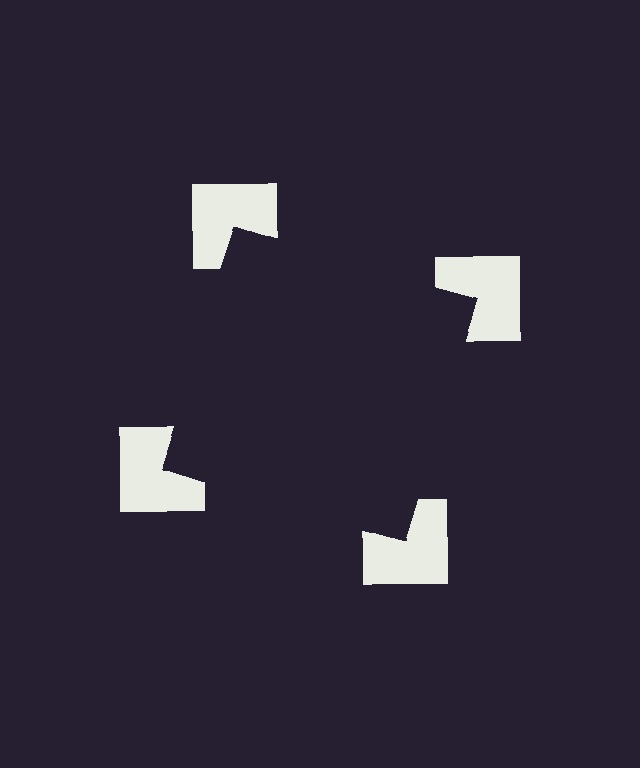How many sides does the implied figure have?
4 sides.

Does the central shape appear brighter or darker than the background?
It typically appears slightly darker than the background, even though no actual brightness change is drawn.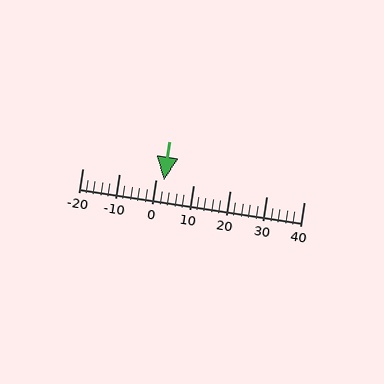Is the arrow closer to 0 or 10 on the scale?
The arrow is closer to 0.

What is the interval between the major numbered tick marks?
The major tick marks are spaced 10 units apart.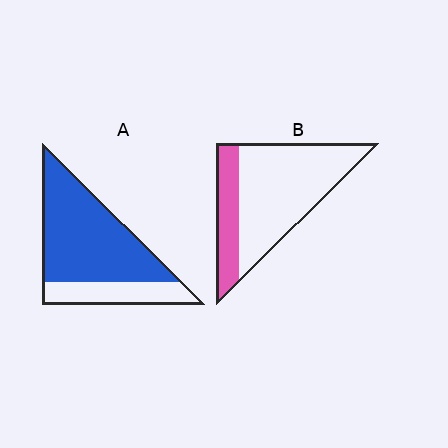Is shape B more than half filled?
No.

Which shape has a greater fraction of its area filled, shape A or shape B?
Shape A.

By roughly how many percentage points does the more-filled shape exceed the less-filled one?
By roughly 50 percentage points (A over B).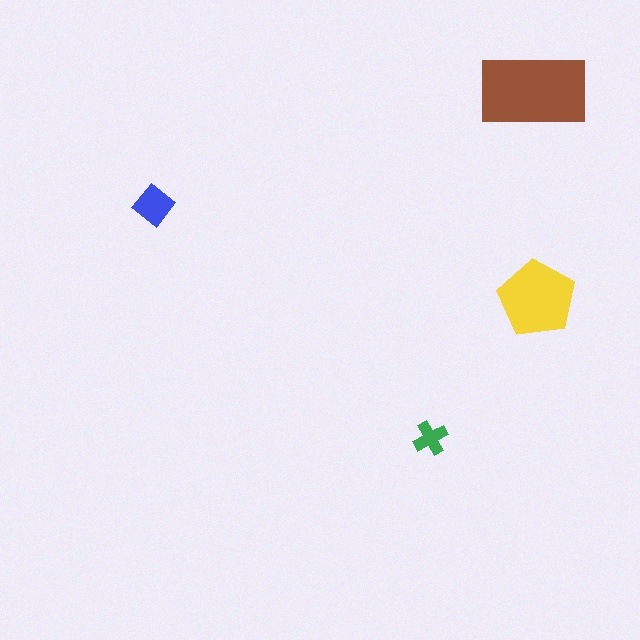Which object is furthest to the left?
The blue diamond is leftmost.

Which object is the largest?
The brown rectangle.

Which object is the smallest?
The green cross.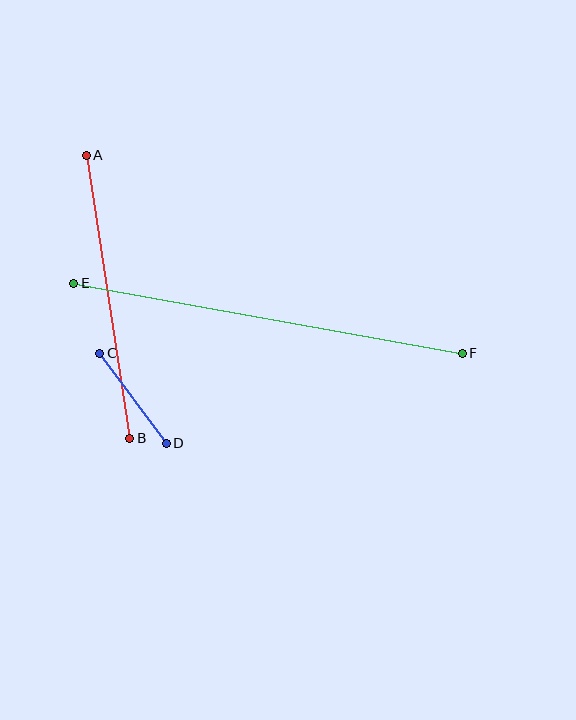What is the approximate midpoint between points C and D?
The midpoint is at approximately (133, 398) pixels.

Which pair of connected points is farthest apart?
Points E and F are farthest apart.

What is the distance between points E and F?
The distance is approximately 395 pixels.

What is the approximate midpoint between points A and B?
The midpoint is at approximately (108, 297) pixels.